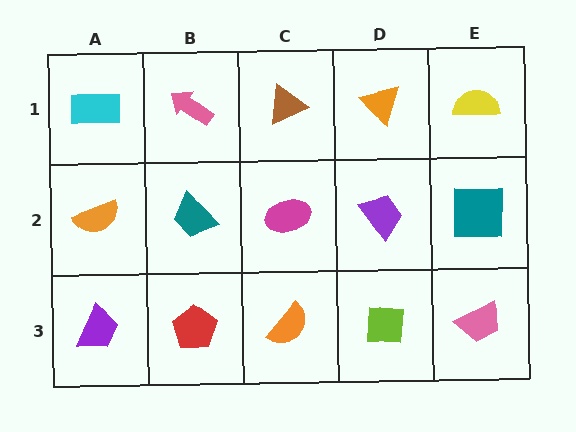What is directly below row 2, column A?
A purple trapezoid.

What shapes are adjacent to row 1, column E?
A teal square (row 2, column E), an orange triangle (row 1, column D).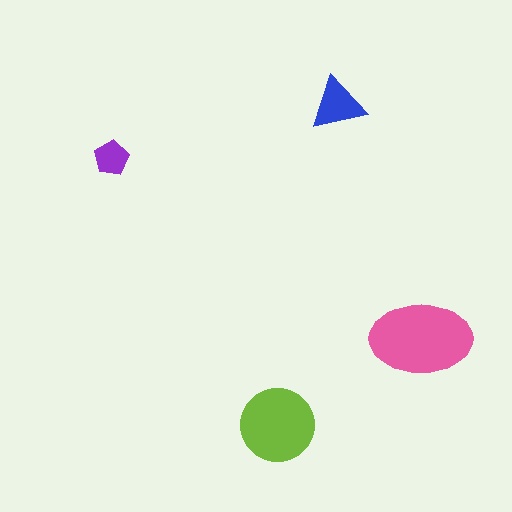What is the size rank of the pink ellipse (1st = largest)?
1st.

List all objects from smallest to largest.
The purple pentagon, the blue triangle, the lime circle, the pink ellipse.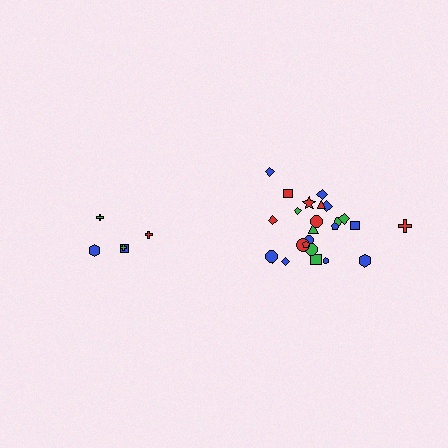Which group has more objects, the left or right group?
The right group.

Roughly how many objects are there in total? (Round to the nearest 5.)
Roughly 30 objects in total.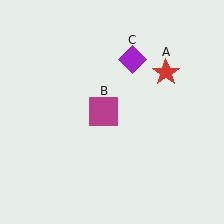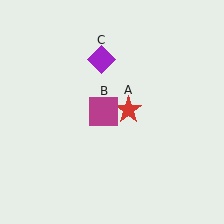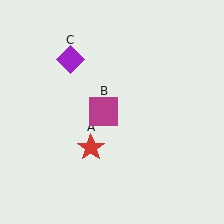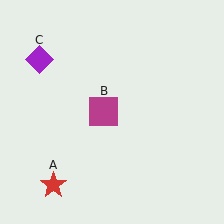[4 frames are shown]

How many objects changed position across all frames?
2 objects changed position: red star (object A), purple diamond (object C).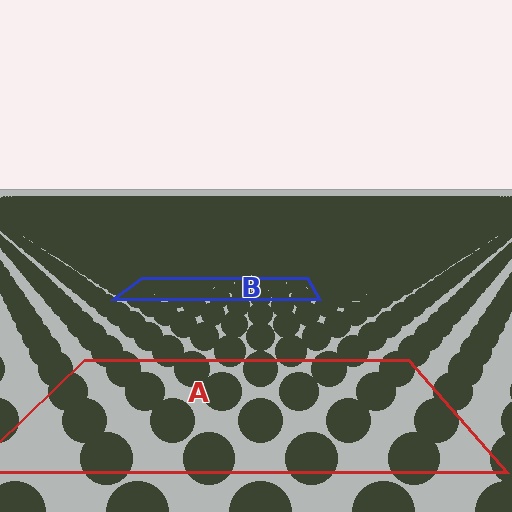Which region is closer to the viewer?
Region A is closer. The texture elements there are larger and more spread out.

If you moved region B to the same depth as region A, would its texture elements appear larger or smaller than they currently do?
They would appear larger. At a closer depth, the same texture elements are projected at a bigger on-screen size.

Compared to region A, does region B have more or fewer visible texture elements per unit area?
Region B has more texture elements per unit area — they are packed more densely because it is farther away.